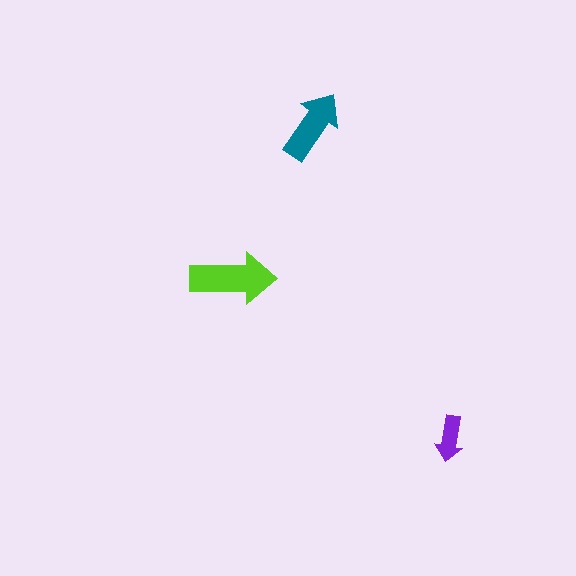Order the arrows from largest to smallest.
the lime one, the teal one, the purple one.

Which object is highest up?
The teal arrow is topmost.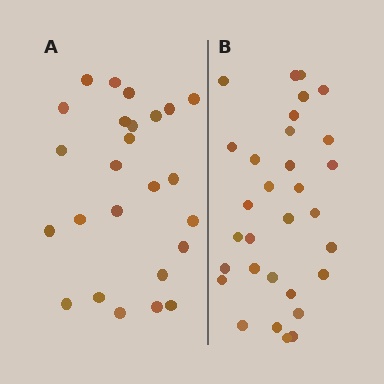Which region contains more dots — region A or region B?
Region B (the right region) has more dots.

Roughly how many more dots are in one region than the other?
Region B has about 6 more dots than region A.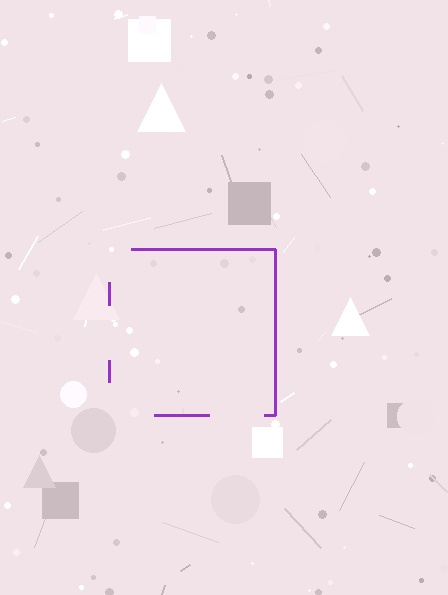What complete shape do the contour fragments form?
The contour fragments form a square.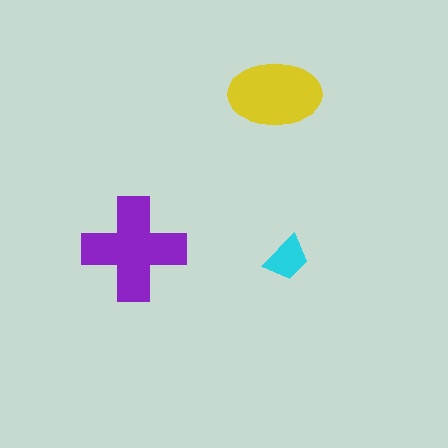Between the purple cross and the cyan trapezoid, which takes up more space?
The purple cross.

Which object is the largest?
The purple cross.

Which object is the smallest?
The cyan trapezoid.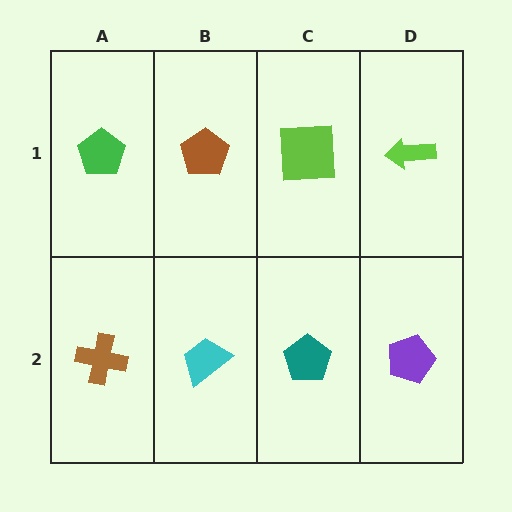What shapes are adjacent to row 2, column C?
A lime square (row 1, column C), a cyan trapezoid (row 2, column B), a purple pentagon (row 2, column D).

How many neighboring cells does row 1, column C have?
3.